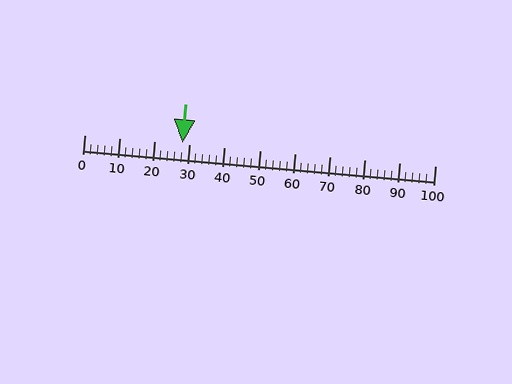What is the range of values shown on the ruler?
The ruler shows values from 0 to 100.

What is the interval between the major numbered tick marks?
The major tick marks are spaced 10 units apart.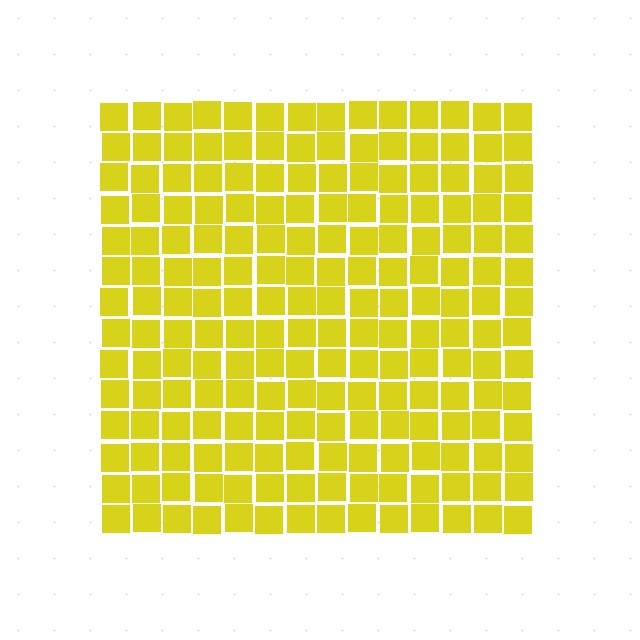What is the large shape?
The large shape is a square.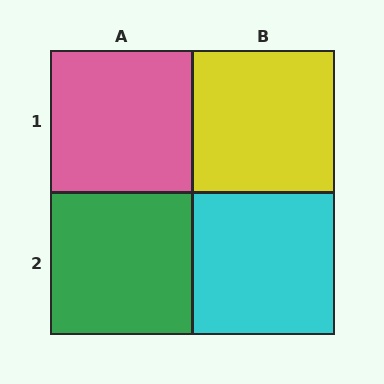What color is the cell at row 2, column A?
Green.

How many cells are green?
1 cell is green.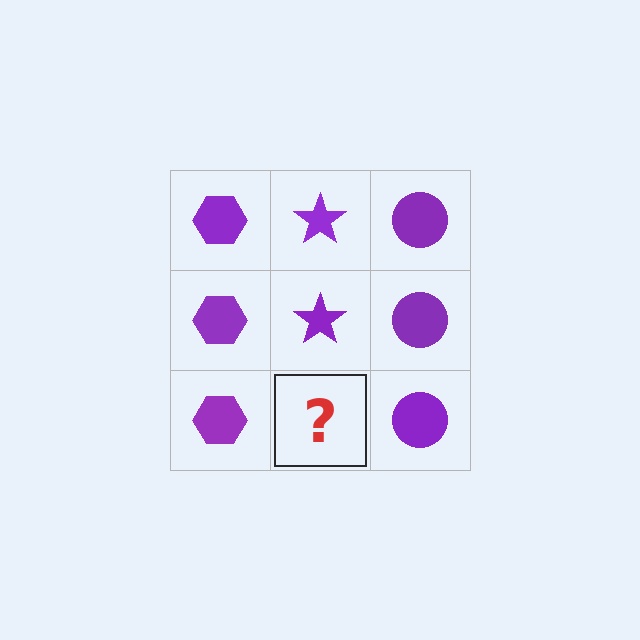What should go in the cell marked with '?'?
The missing cell should contain a purple star.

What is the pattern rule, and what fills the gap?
The rule is that each column has a consistent shape. The gap should be filled with a purple star.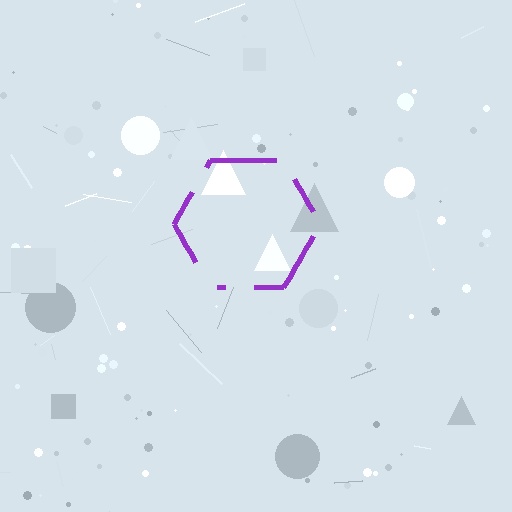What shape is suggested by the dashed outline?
The dashed outline suggests a hexagon.